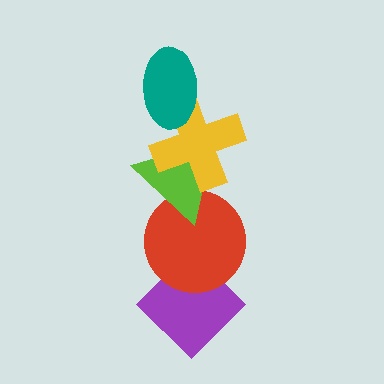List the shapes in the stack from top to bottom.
From top to bottom: the teal ellipse, the yellow cross, the lime triangle, the red circle, the purple diamond.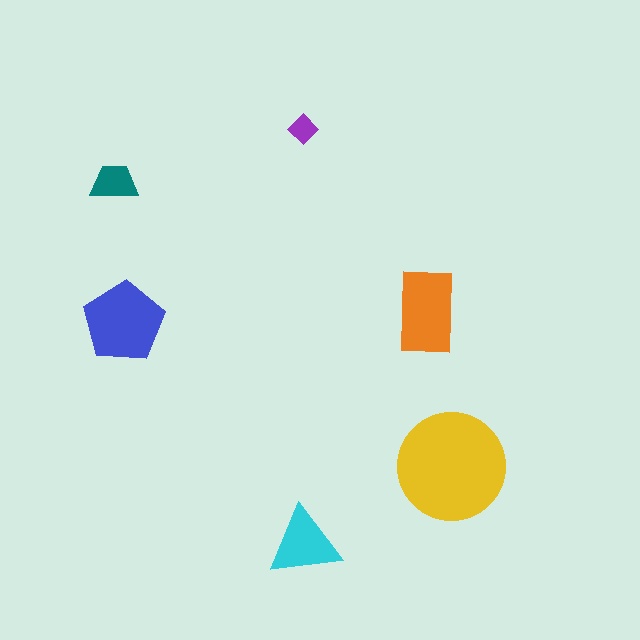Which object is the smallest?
The purple diamond.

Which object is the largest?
The yellow circle.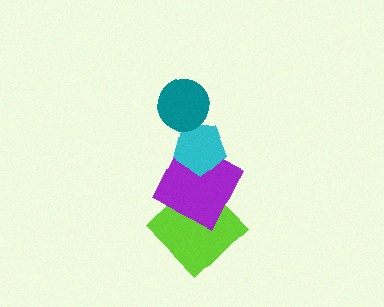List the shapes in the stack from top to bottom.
From top to bottom: the teal circle, the cyan pentagon, the purple square, the lime diamond.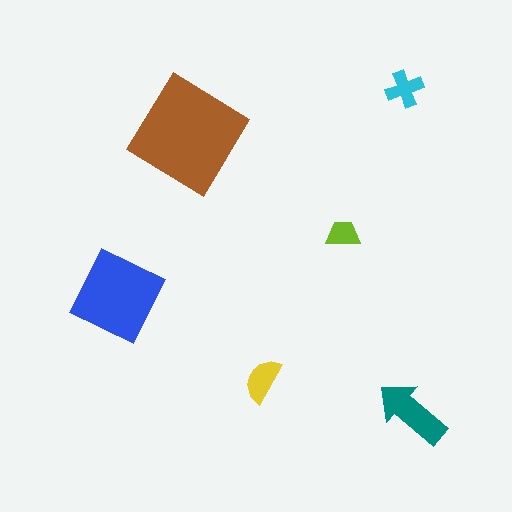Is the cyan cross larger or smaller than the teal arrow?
Smaller.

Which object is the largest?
The brown diamond.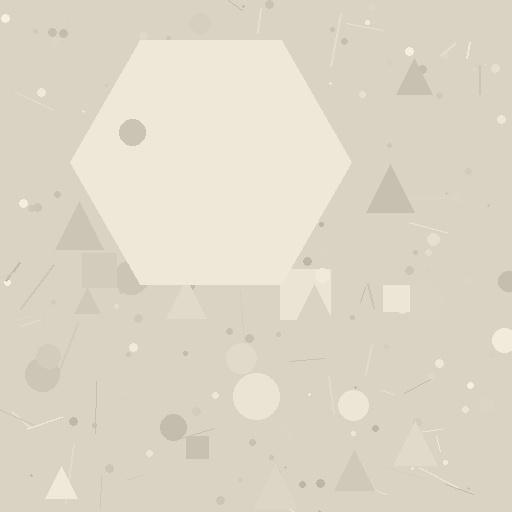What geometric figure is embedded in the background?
A hexagon is embedded in the background.